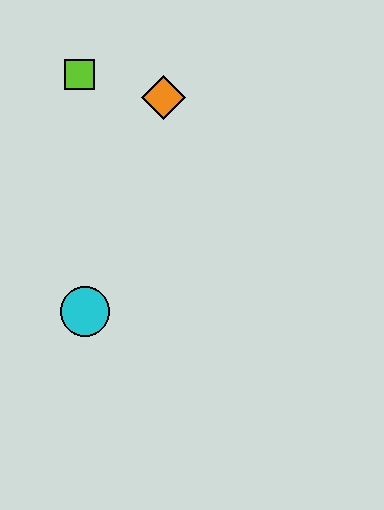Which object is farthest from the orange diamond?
The cyan circle is farthest from the orange diamond.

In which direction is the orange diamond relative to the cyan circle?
The orange diamond is above the cyan circle.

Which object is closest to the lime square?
The orange diamond is closest to the lime square.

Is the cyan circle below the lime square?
Yes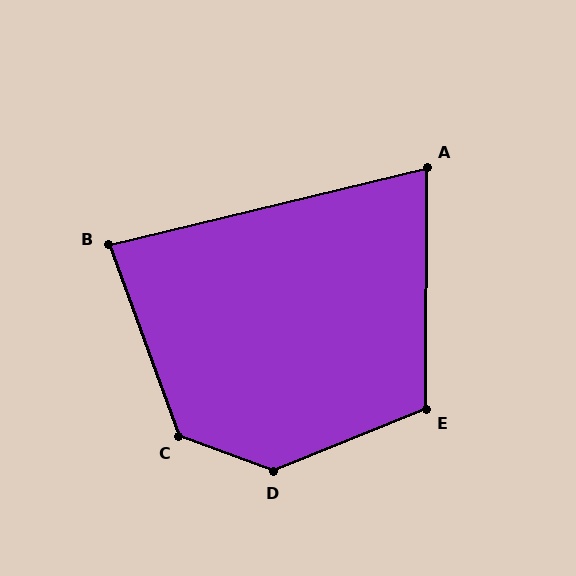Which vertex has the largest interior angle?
D, at approximately 137 degrees.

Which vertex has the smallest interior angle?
A, at approximately 76 degrees.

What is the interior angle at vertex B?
Approximately 84 degrees (acute).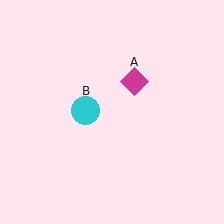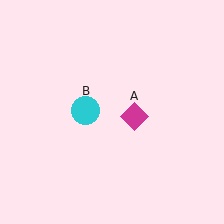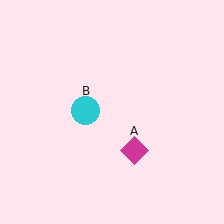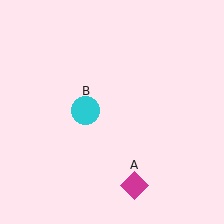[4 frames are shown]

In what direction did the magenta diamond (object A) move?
The magenta diamond (object A) moved down.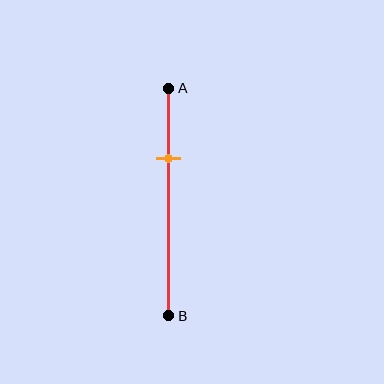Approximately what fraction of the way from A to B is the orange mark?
The orange mark is approximately 30% of the way from A to B.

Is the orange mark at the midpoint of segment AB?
No, the mark is at about 30% from A, not at the 50% midpoint.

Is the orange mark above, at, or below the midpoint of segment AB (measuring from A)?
The orange mark is above the midpoint of segment AB.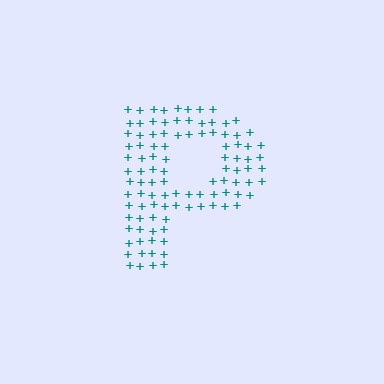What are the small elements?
The small elements are plus signs.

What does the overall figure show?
The overall figure shows the letter P.